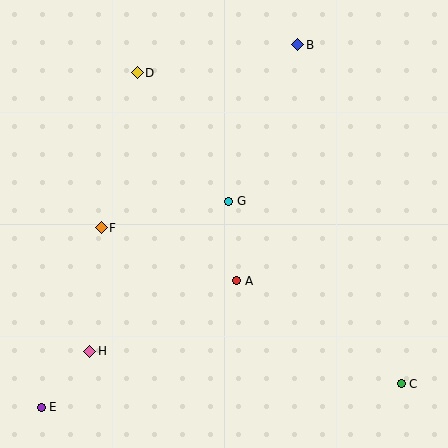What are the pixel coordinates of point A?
Point A is at (237, 281).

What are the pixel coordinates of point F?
Point F is at (101, 228).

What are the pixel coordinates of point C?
Point C is at (401, 384).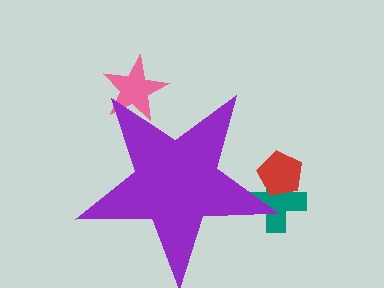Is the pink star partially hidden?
Yes, the pink star is partially hidden behind the purple star.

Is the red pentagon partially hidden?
Yes, the red pentagon is partially hidden behind the purple star.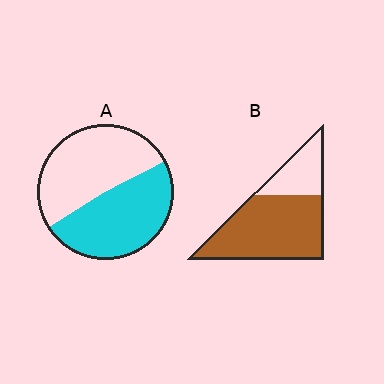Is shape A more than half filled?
Roughly half.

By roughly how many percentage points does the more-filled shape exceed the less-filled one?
By roughly 25 percentage points (B over A).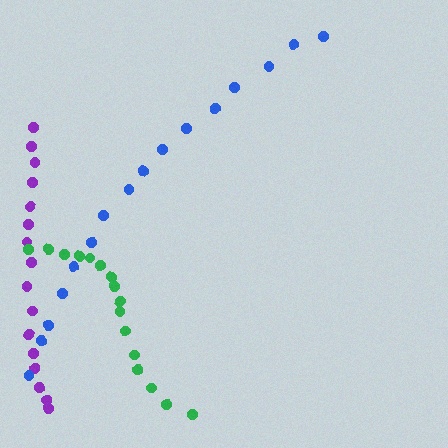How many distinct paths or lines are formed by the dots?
There are 3 distinct paths.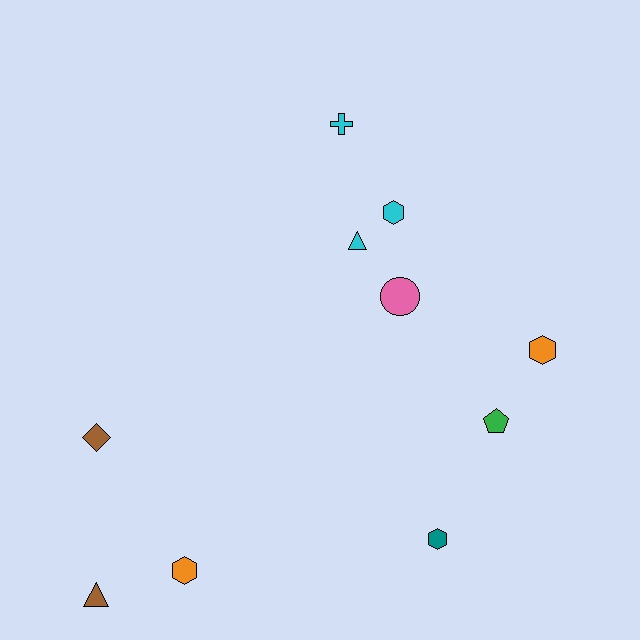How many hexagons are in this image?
There are 4 hexagons.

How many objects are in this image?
There are 10 objects.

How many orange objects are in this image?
There are 2 orange objects.